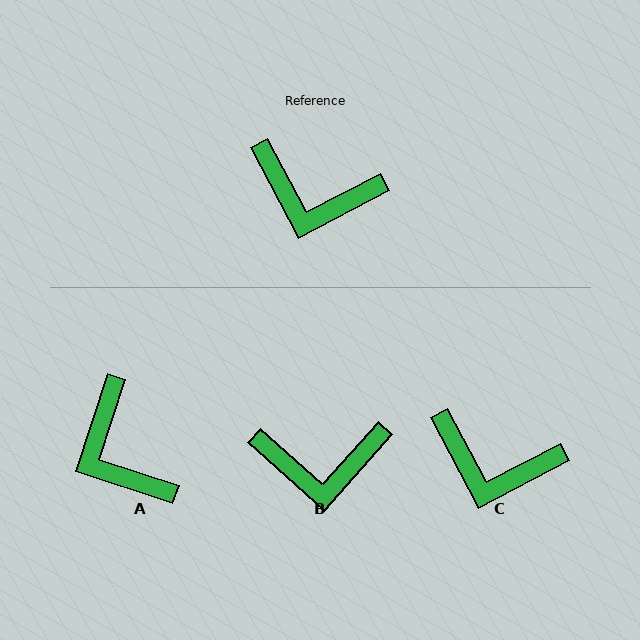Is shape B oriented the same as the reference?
No, it is off by about 20 degrees.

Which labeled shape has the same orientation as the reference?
C.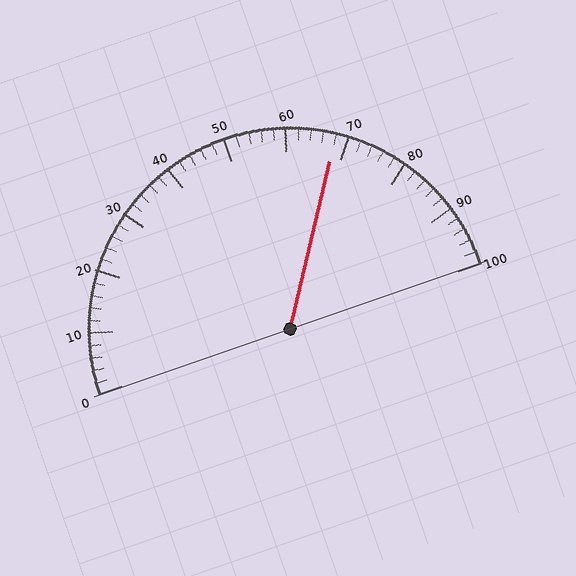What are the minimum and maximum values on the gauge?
The gauge ranges from 0 to 100.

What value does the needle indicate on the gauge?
The needle indicates approximately 68.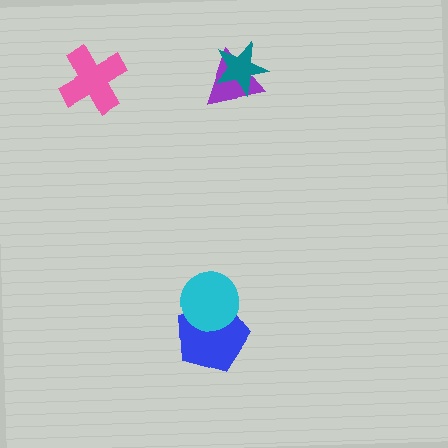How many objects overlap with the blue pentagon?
1 object overlaps with the blue pentagon.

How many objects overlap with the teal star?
1 object overlaps with the teal star.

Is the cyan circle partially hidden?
No, no other shape covers it.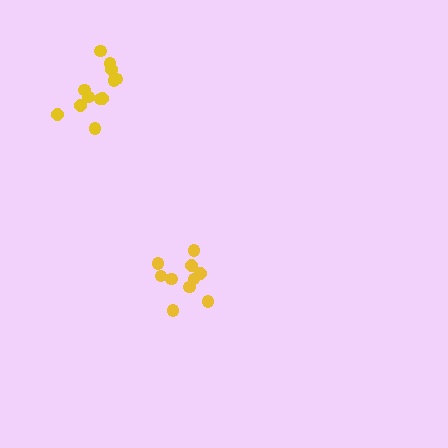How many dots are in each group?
Group 1: 12 dots, Group 2: 10 dots (22 total).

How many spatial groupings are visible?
There are 2 spatial groupings.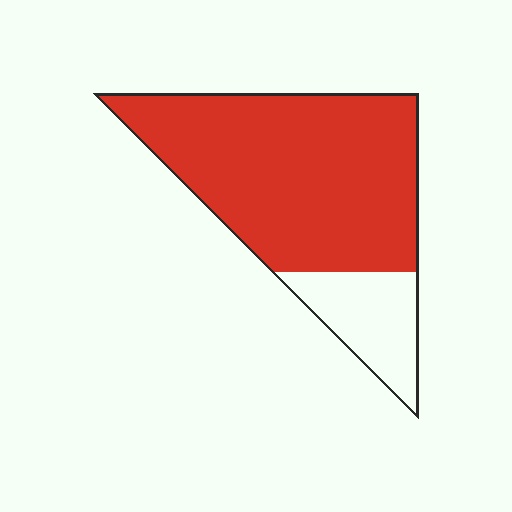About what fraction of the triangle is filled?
About four fifths (4/5).